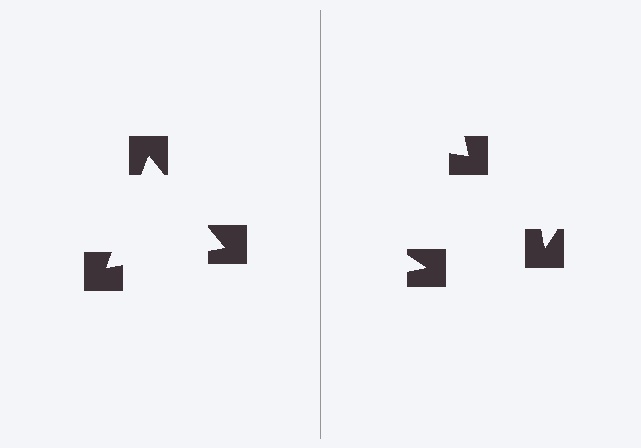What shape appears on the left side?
An illusory triangle.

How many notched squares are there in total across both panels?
6 — 3 on each side.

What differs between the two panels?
The notched squares are positioned identically on both sides; only the wedge orientations differ. On the left they align to a triangle; on the right they are misaligned.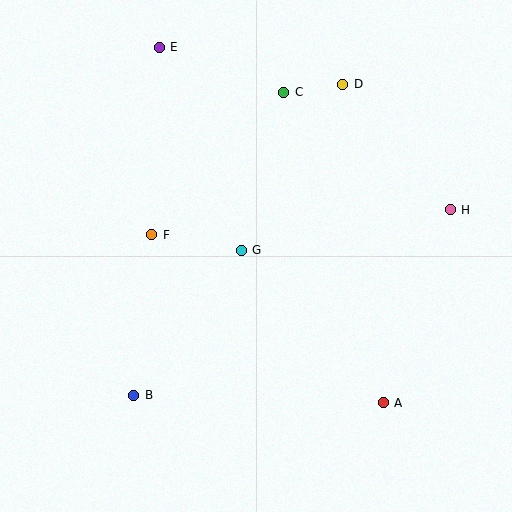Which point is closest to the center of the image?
Point G at (241, 250) is closest to the center.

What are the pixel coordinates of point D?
Point D is at (343, 84).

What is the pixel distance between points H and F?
The distance between H and F is 300 pixels.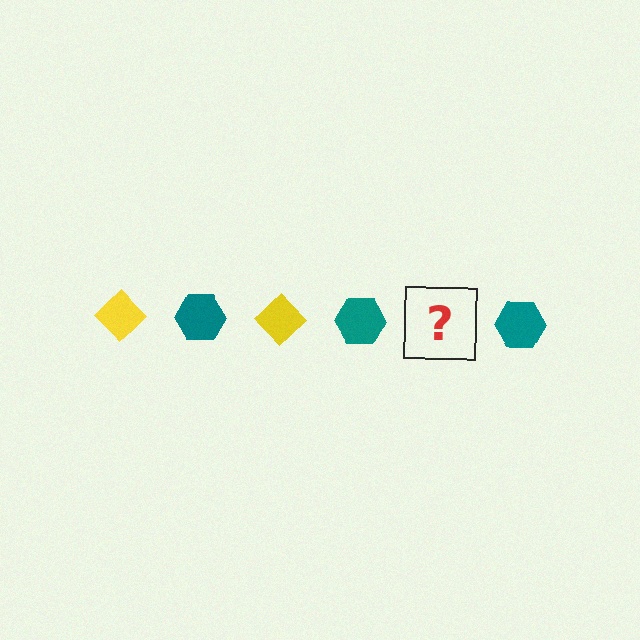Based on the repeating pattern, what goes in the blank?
The blank should be a yellow diamond.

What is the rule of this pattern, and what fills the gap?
The rule is that the pattern alternates between yellow diamond and teal hexagon. The gap should be filled with a yellow diamond.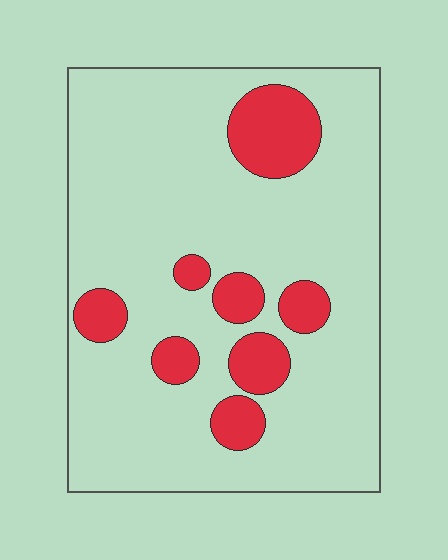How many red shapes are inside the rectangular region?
8.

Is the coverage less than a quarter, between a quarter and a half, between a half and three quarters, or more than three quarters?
Less than a quarter.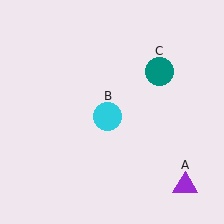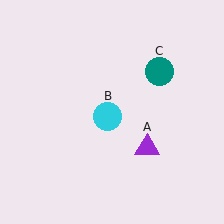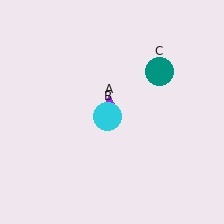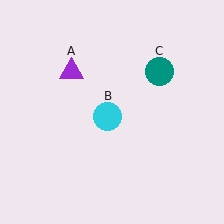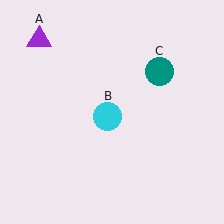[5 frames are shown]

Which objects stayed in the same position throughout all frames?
Cyan circle (object B) and teal circle (object C) remained stationary.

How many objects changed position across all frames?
1 object changed position: purple triangle (object A).